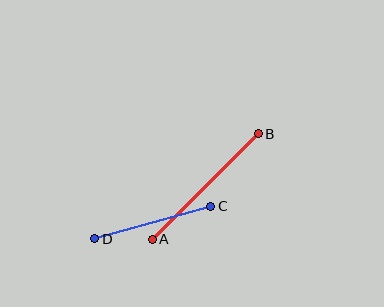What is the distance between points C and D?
The distance is approximately 121 pixels.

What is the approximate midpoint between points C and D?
The midpoint is at approximately (153, 222) pixels.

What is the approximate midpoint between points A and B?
The midpoint is at approximately (205, 187) pixels.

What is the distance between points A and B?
The distance is approximately 150 pixels.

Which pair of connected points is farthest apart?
Points A and B are farthest apart.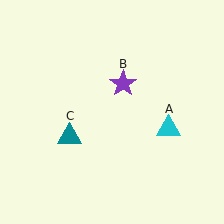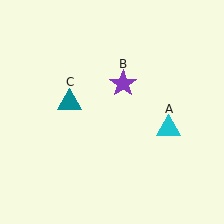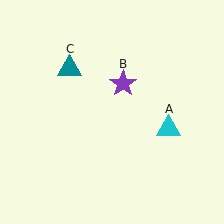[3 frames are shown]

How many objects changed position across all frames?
1 object changed position: teal triangle (object C).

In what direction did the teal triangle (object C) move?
The teal triangle (object C) moved up.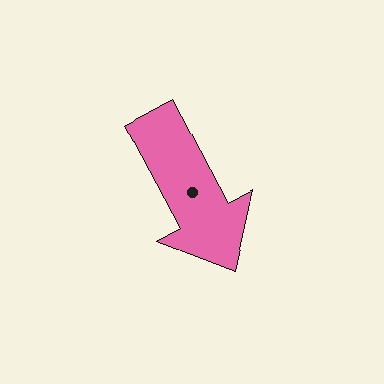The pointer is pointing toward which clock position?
Roughly 5 o'clock.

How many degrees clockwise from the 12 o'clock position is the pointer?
Approximately 152 degrees.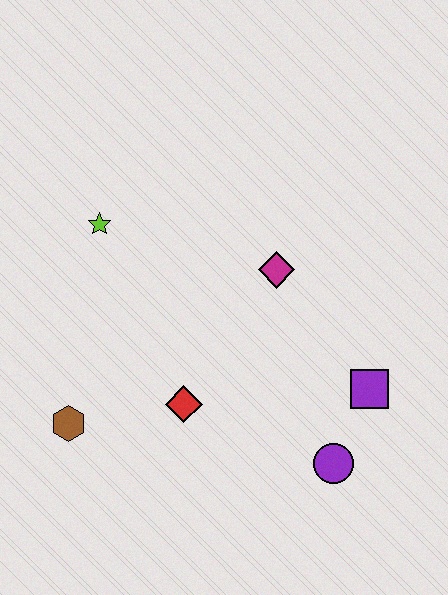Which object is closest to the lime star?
The magenta diamond is closest to the lime star.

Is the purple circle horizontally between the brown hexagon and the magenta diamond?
No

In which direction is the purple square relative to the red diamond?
The purple square is to the right of the red diamond.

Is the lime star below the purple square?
No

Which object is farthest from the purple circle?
The lime star is farthest from the purple circle.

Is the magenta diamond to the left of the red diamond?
No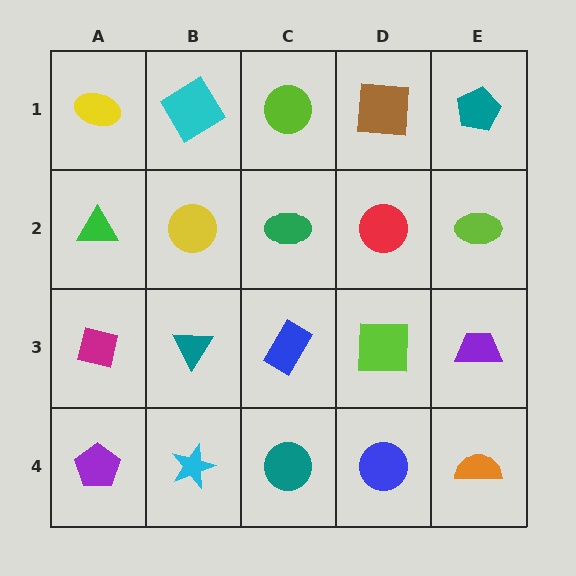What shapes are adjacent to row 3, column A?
A green triangle (row 2, column A), a purple pentagon (row 4, column A), a teal triangle (row 3, column B).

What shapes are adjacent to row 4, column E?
A purple trapezoid (row 3, column E), a blue circle (row 4, column D).